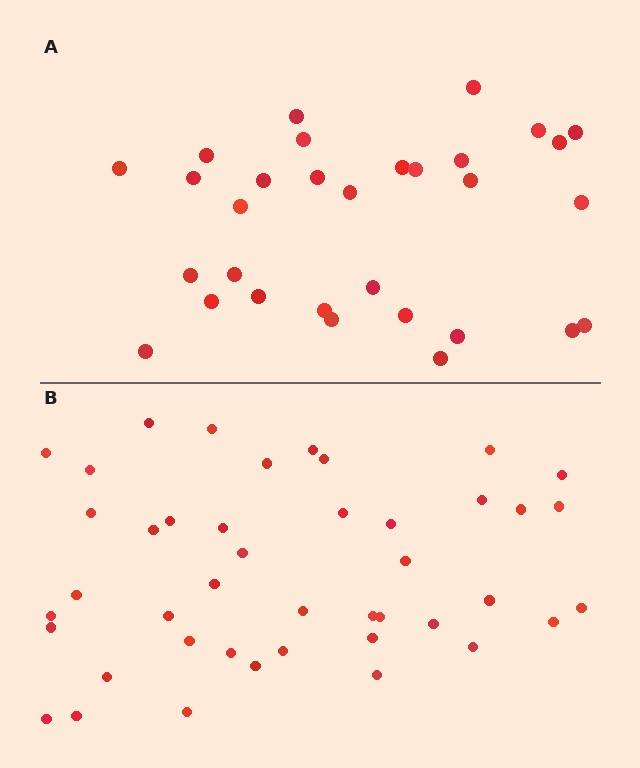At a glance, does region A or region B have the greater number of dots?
Region B (the bottom region) has more dots.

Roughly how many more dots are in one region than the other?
Region B has roughly 12 or so more dots than region A.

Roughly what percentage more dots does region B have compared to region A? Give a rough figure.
About 40% more.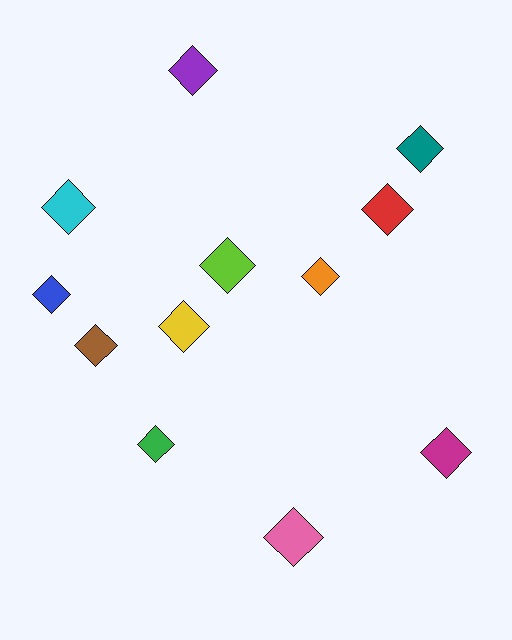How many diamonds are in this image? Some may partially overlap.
There are 12 diamonds.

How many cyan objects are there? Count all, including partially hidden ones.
There is 1 cyan object.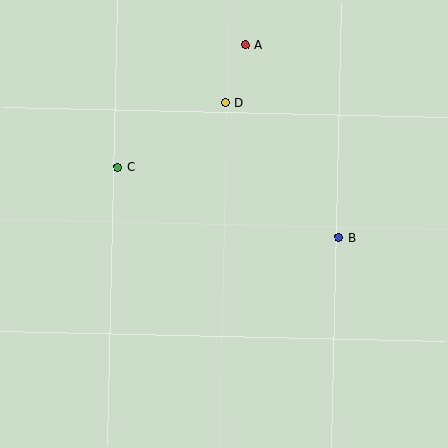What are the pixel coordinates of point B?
Point B is at (338, 237).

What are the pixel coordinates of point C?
Point C is at (118, 167).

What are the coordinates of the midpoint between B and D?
The midpoint between B and D is at (282, 170).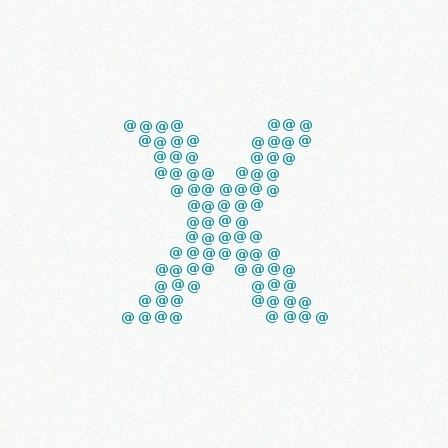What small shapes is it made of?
It is made of small at signs.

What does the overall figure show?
The overall figure shows the letter X.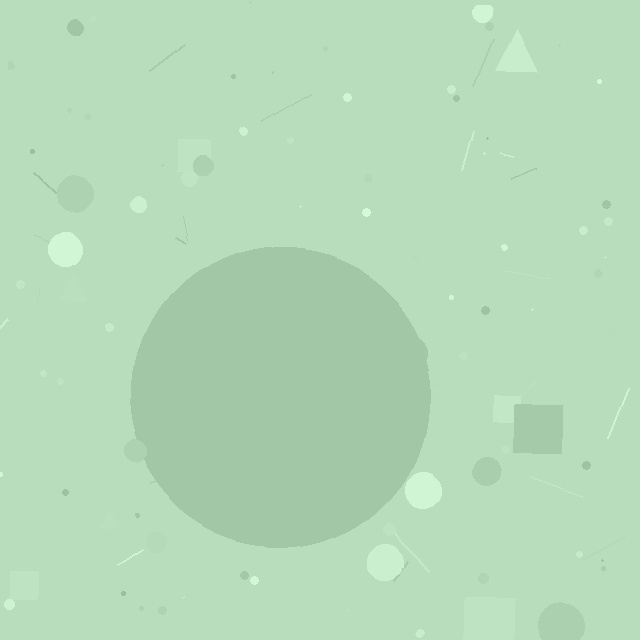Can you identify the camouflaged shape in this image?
The camouflaged shape is a circle.